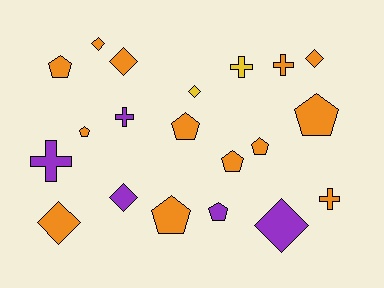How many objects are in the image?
There are 20 objects.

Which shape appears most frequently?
Pentagon, with 8 objects.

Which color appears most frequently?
Orange, with 13 objects.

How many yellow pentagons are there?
There are no yellow pentagons.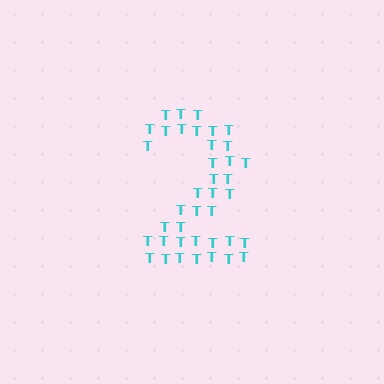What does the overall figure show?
The overall figure shows the digit 2.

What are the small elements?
The small elements are letter T's.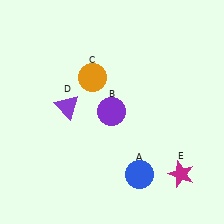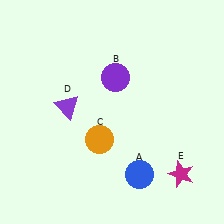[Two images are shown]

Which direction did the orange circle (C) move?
The orange circle (C) moved down.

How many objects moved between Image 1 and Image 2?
2 objects moved between the two images.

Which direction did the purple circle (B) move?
The purple circle (B) moved up.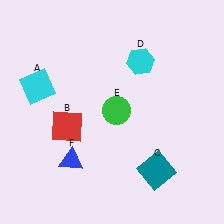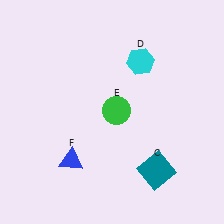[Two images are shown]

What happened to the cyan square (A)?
The cyan square (A) was removed in Image 2. It was in the top-left area of Image 1.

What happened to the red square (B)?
The red square (B) was removed in Image 2. It was in the bottom-left area of Image 1.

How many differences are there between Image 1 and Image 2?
There are 2 differences between the two images.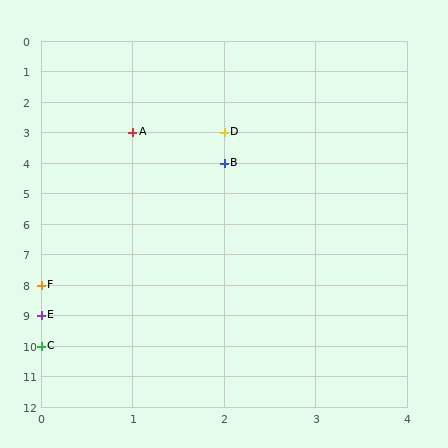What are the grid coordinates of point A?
Point A is at grid coordinates (1, 3).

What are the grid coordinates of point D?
Point D is at grid coordinates (2, 3).